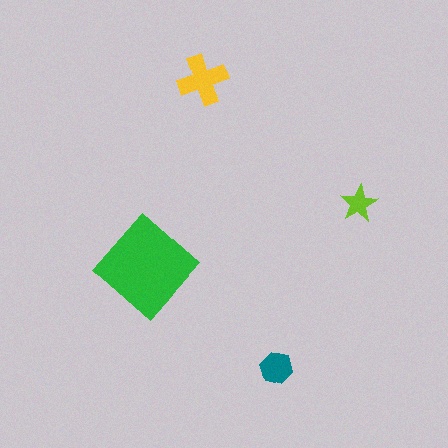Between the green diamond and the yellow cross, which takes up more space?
The green diamond.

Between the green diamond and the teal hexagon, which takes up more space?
The green diamond.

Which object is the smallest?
The lime star.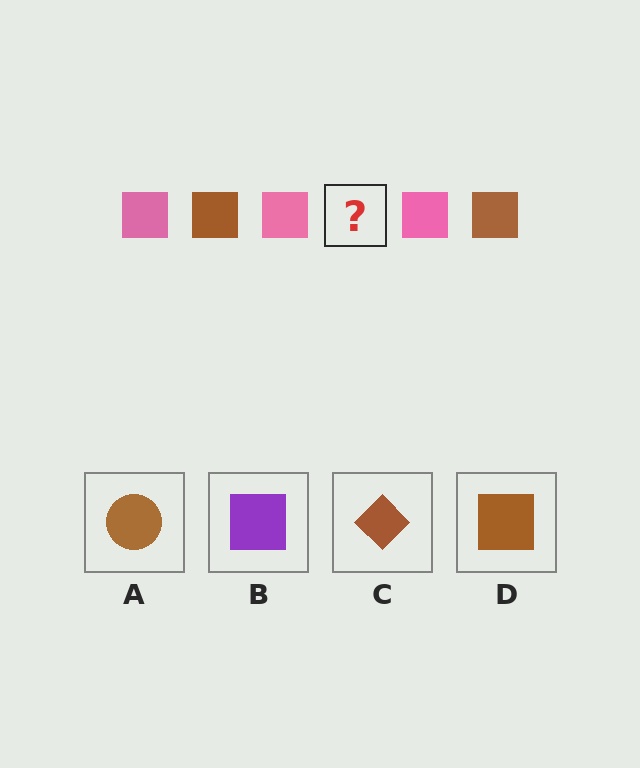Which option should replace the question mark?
Option D.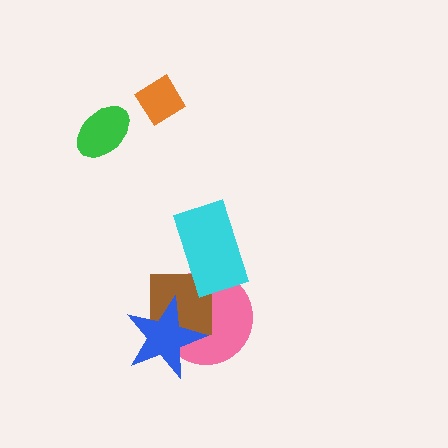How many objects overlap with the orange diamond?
0 objects overlap with the orange diamond.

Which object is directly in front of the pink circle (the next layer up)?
The brown square is directly in front of the pink circle.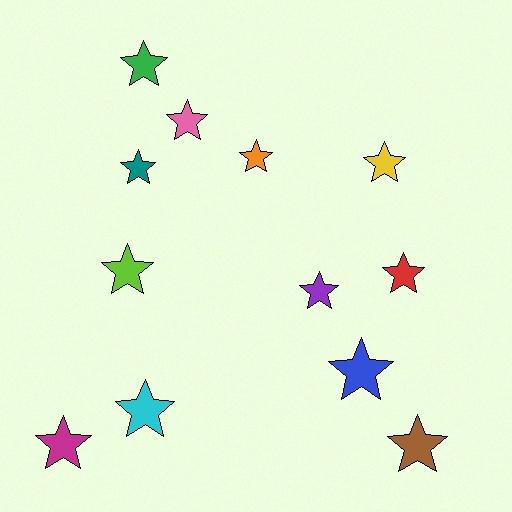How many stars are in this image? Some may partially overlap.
There are 12 stars.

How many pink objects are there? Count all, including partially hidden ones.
There is 1 pink object.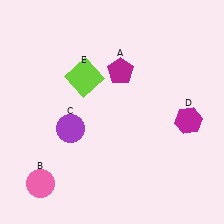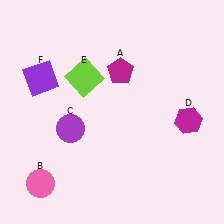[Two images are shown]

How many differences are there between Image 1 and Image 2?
There is 1 difference between the two images.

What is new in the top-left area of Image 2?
A purple square (F) was added in the top-left area of Image 2.